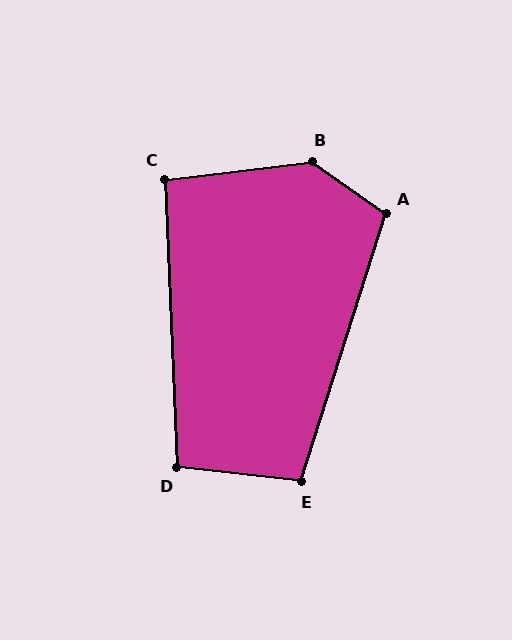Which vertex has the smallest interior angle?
C, at approximately 94 degrees.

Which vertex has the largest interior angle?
B, at approximately 138 degrees.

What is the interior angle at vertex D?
Approximately 99 degrees (obtuse).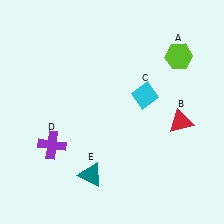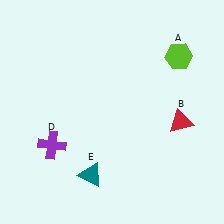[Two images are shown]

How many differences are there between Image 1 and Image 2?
There is 1 difference between the two images.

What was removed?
The cyan diamond (C) was removed in Image 2.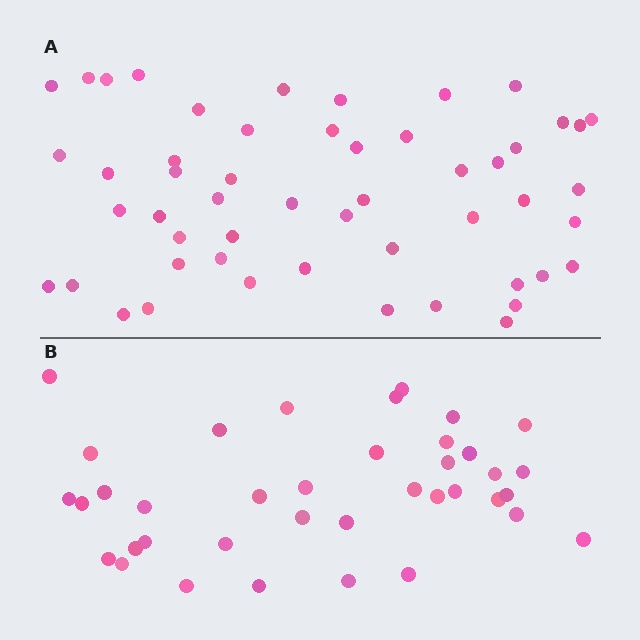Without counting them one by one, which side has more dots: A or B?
Region A (the top region) has more dots.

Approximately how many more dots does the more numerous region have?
Region A has approximately 15 more dots than region B.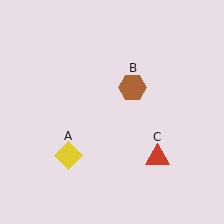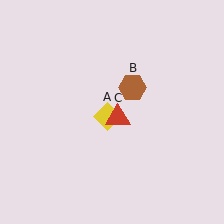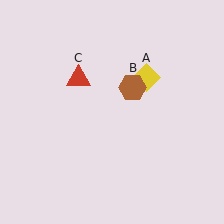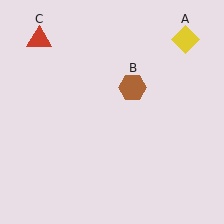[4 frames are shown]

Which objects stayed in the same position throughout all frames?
Brown hexagon (object B) remained stationary.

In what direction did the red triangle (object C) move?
The red triangle (object C) moved up and to the left.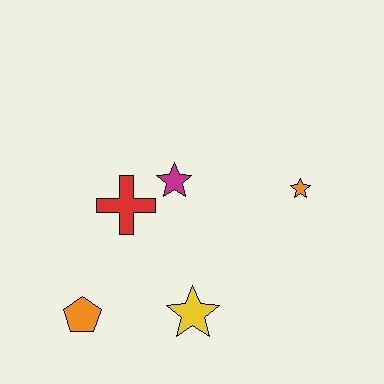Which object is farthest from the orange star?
The orange pentagon is farthest from the orange star.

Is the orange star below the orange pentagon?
No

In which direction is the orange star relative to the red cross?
The orange star is to the right of the red cross.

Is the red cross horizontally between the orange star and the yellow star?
No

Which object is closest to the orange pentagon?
The yellow star is closest to the orange pentagon.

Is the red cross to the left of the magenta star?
Yes